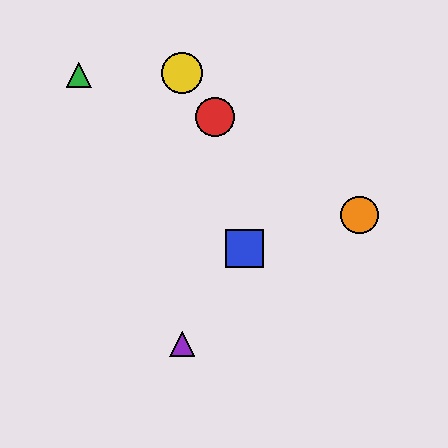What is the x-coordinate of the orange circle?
The orange circle is at x≈359.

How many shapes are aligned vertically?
2 shapes (the yellow circle, the purple triangle) are aligned vertically.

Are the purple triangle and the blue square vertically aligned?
No, the purple triangle is at x≈182 and the blue square is at x≈244.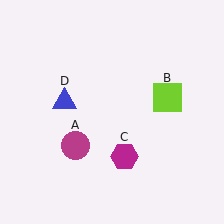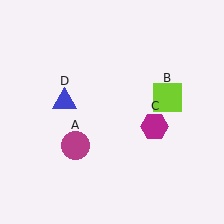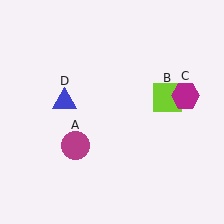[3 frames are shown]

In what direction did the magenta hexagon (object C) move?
The magenta hexagon (object C) moved up and to the right.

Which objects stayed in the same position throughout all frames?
Magenta circle (object A) and lime square (object B) and blue triangle (object D) remained stationary.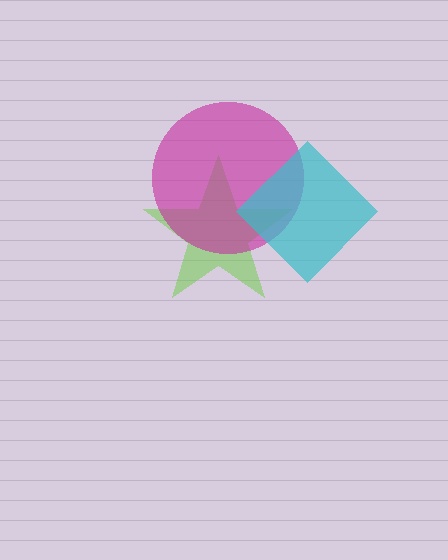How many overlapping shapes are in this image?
There are 3 overlapping shapes in the image.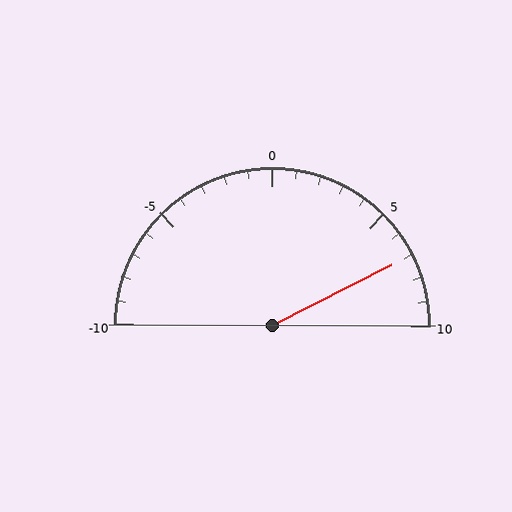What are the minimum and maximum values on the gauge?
The gauge ranges from -10 to 10.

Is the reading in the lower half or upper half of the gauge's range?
The reading is in the upper half of the range (-10 to 10).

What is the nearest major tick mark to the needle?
The nearest major tick mark is 5.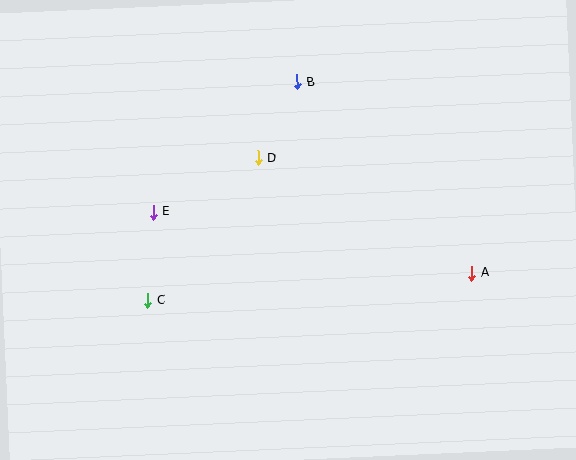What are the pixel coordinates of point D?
Point D is at (258, 158).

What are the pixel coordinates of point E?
Point E is at (153, 212).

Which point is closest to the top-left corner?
Point E is closest to the top-left corner.